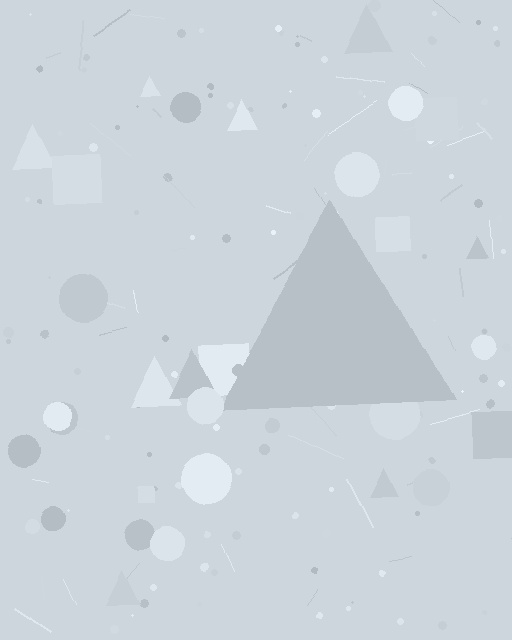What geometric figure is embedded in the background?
A triangle is embedded in the background.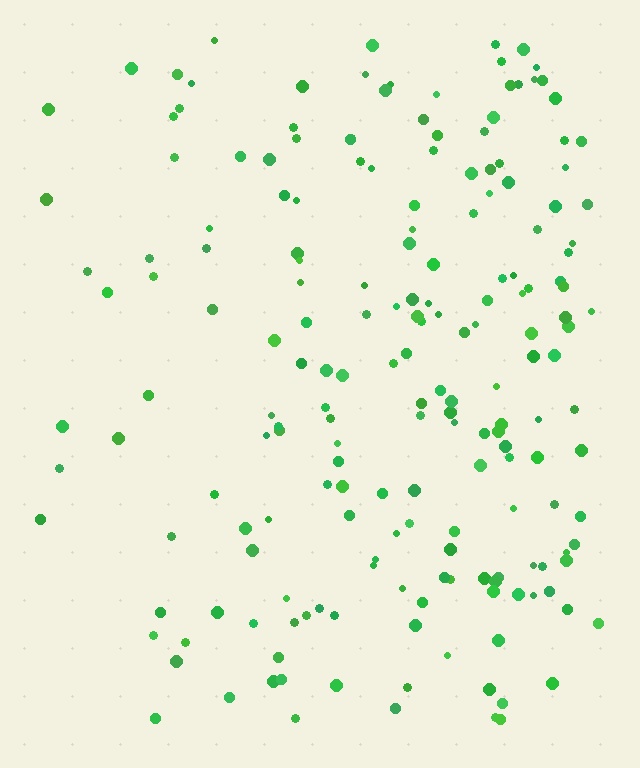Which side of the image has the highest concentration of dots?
The right.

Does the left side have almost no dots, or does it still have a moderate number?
Still a moderate number, just noticeably fewer than the right.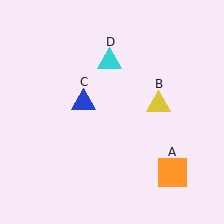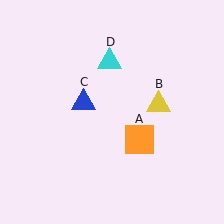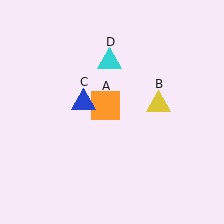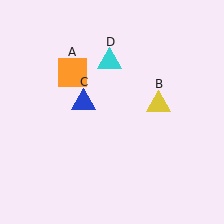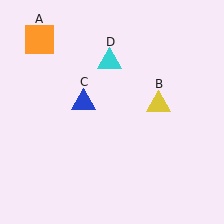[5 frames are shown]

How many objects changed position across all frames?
1 object changed position: orange square (object A).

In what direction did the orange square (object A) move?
The orange square (object A) moved up and to the left.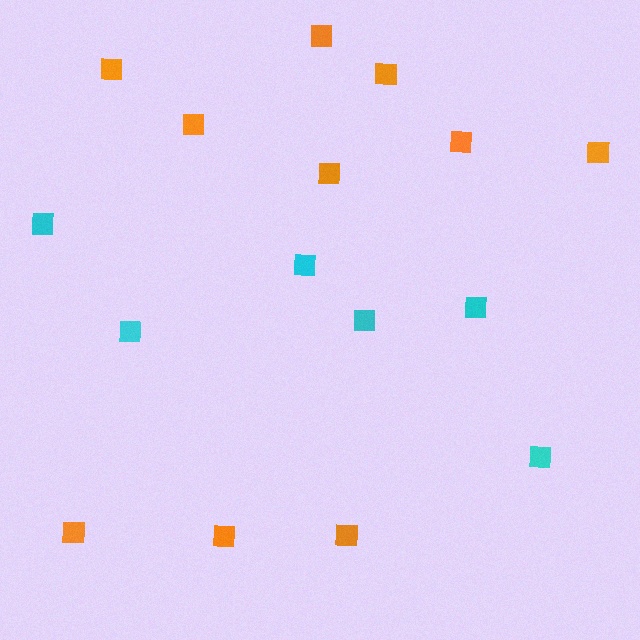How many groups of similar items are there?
There are 2 groups: one group of orange squares (10) and one group of cyan squares (6).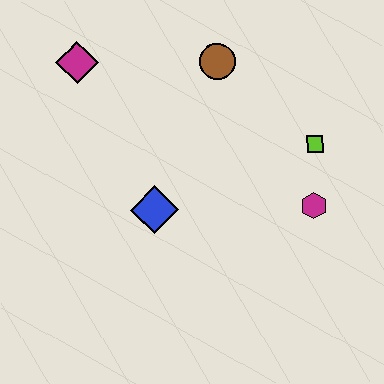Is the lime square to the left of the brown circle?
No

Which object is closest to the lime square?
The magenta hexagon is closest to the lime square.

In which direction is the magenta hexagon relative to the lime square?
The magenta hexagon is below the lime square.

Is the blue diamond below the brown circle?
Yes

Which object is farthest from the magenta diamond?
The magenta hexagon is farthest from the magenta diamond.